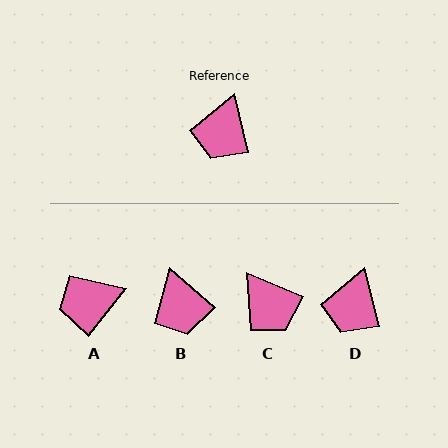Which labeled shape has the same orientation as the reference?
D.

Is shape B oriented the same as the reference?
No, it is off by about 35 degrees.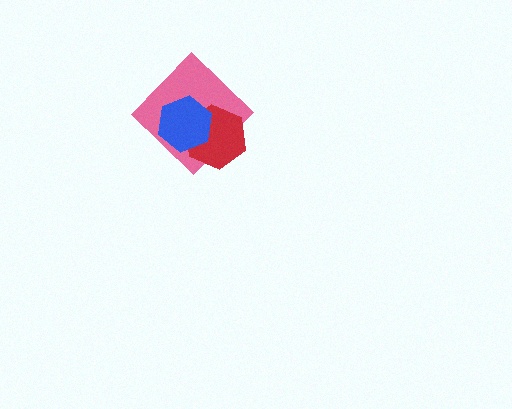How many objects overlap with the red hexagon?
2 objects overlap with the red hexagon.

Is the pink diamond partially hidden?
Yes, it is partially covered by another shape.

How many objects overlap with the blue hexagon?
2 objects overlap with the blue hexagon.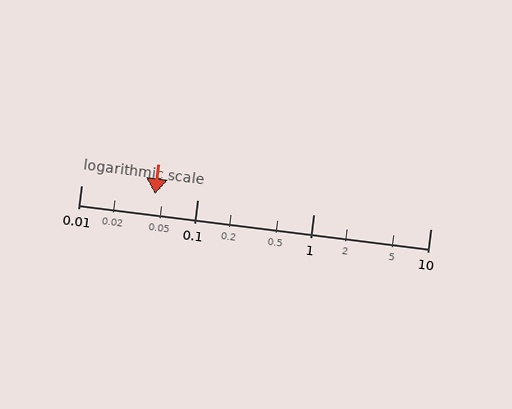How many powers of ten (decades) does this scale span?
The scale spans 3 decades, from 0.01 to 10.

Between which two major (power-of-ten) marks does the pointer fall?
The pointer is between 0.01 and 0.1.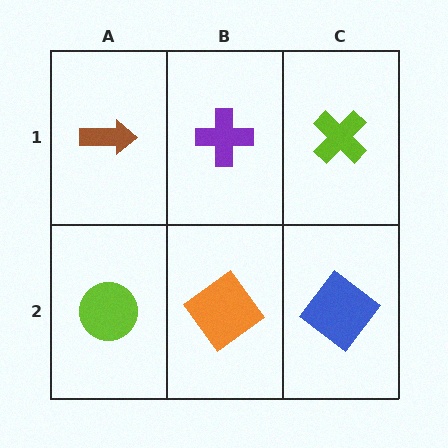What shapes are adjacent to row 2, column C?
A lime cross (row 1, column C), an orange diamond (row 2, column B).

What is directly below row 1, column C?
A blue diamond.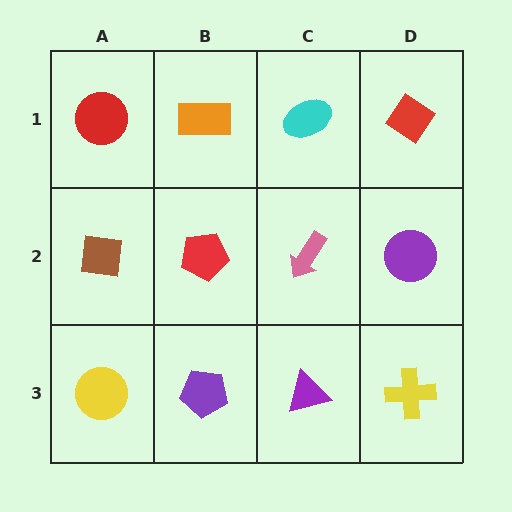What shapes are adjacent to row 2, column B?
An orange rectangle (row 1, column B), a purple pentagon (row 3, column B), a brown square (row 2, column A), a pink arrow (row 2, column C).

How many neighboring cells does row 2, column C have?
4.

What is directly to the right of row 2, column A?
A red pentagon.